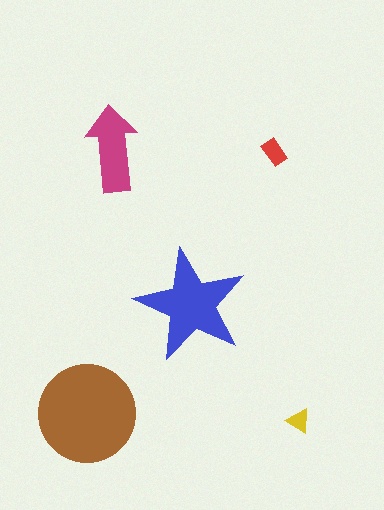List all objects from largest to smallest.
The brown circle, the blue star, the magenta arrow, the red rectangle, the yellow triangle.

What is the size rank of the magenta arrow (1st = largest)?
3rd.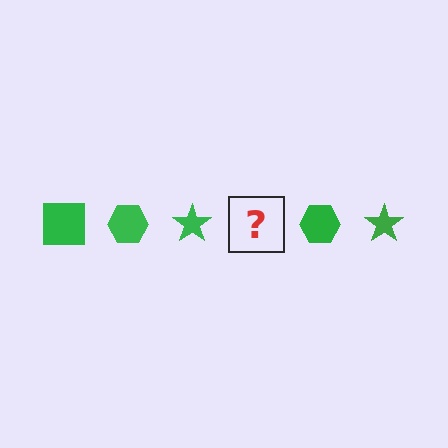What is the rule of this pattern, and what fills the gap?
The rule is that the pattern cycles through square, hexagon, star shapes in green. The gap should be filled with a green square.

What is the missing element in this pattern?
The missing element is a green square.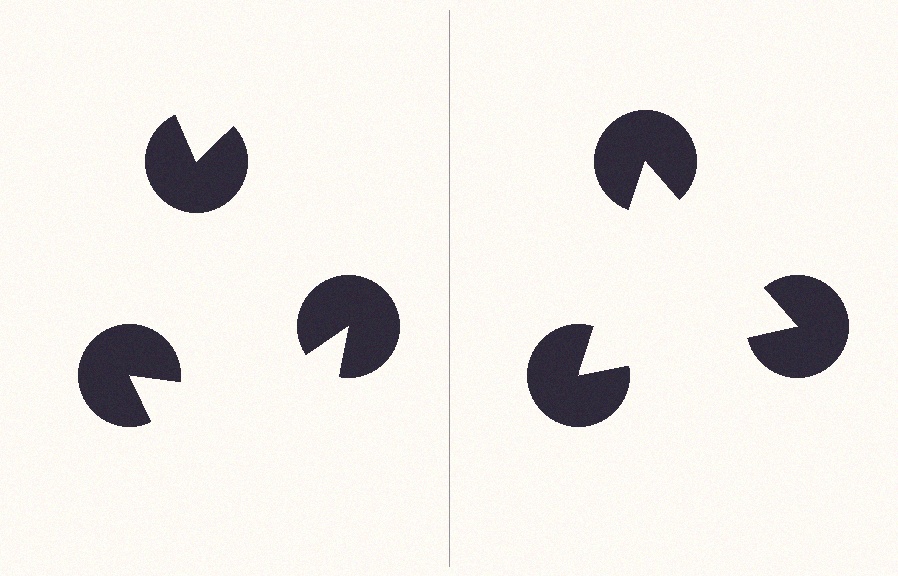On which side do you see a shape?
An illusory triangle appears on the right side. On the left side the wedge cuts are rotated, so no coherent shape forms.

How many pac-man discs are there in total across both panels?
6 — 3 on each side.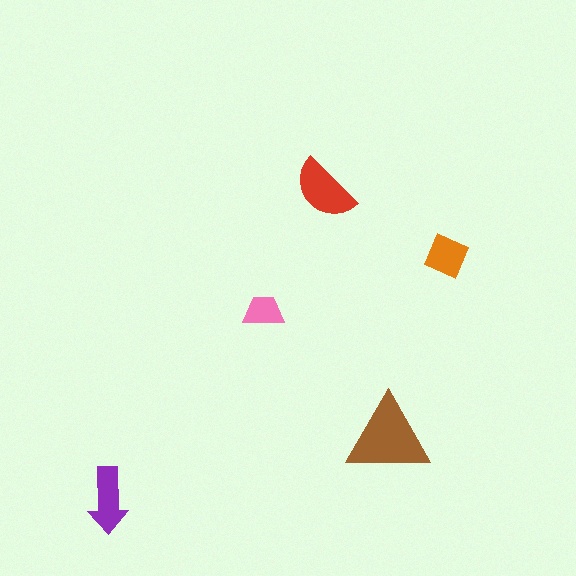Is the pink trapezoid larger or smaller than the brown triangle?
Smaller.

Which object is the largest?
The brown triangle.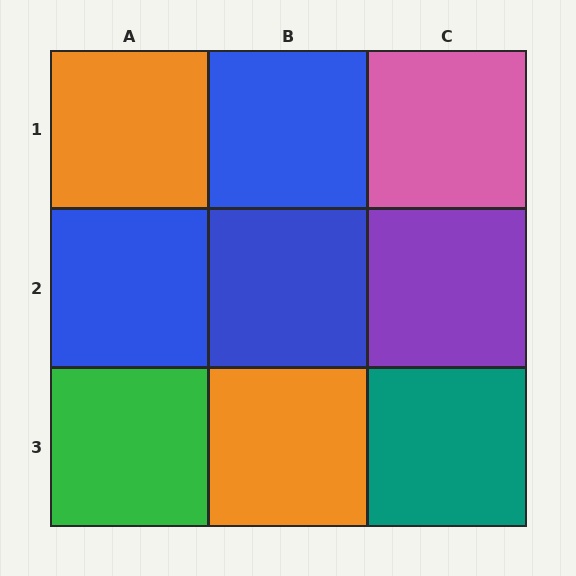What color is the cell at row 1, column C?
Pink.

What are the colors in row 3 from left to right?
Green, orange, teal.